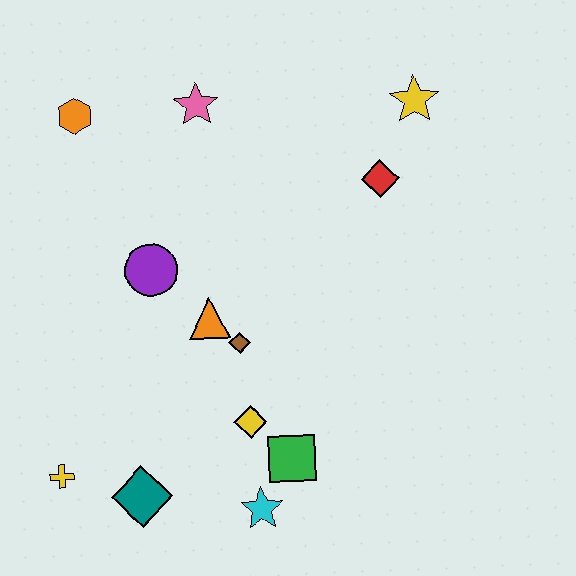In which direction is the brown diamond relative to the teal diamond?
The brown diamond is above the teal diamond.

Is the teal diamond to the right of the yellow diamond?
No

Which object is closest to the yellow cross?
The teal diamond is closest to the yellow cross.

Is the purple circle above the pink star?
No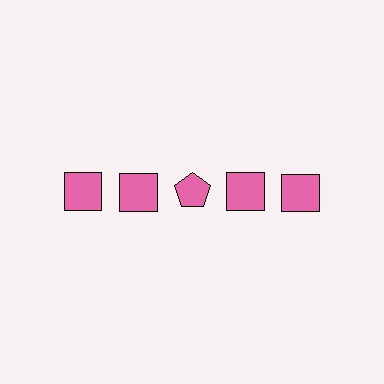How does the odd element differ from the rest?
It has a different shape: pentagon instead of square.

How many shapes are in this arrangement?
There are 5 shapes arranged in a grid pattern.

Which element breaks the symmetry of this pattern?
The pink pentagon in the top row, center column breaks the symmetry. All other shapes are pink squares.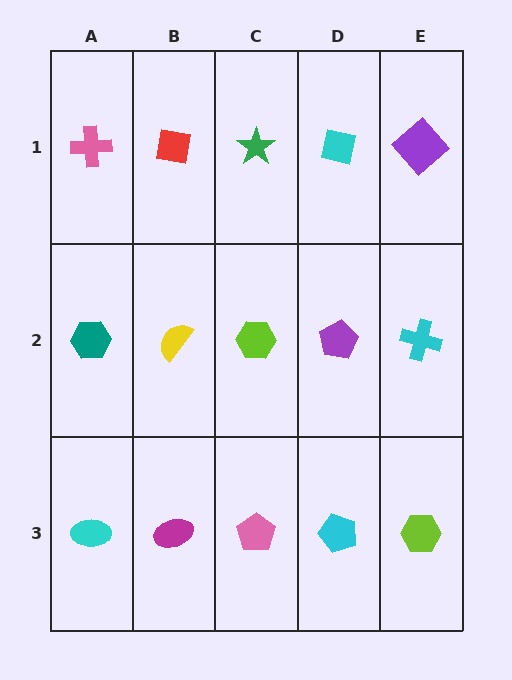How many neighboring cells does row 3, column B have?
3.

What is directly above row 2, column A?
A pink cross.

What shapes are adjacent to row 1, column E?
A cyan cross (row 2, column E), a cyan square (row 1, column D).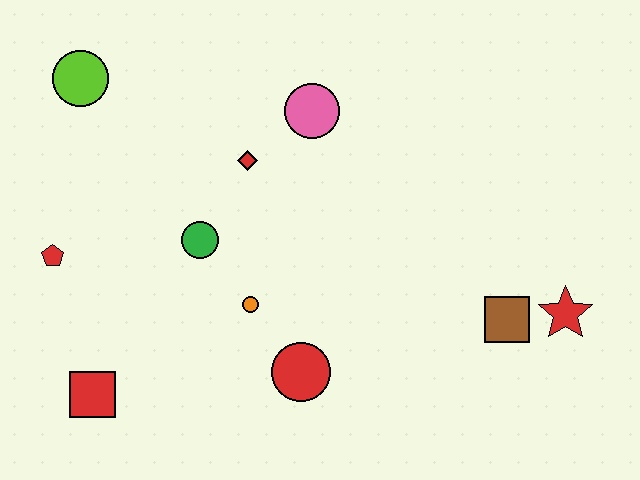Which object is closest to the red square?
The red pentagon is closest to the red square.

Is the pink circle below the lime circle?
Yes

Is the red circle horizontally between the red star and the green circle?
Yes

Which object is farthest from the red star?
The lime circle is farthest from the red star.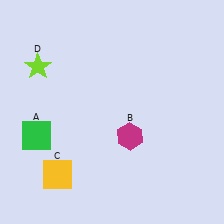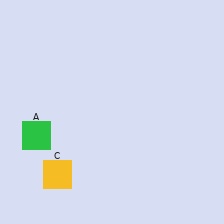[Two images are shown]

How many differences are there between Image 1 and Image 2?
There are 2 differences between the two images.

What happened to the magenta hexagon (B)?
The magenta hexagon (B) was removed in Image 2. It was in the bottom-right area of Image 1.